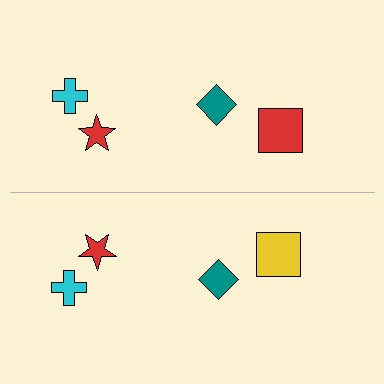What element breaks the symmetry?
The yellow square on the bottom side breaks the symmetry — its mirror counterpart is red.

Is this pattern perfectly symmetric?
No, the pattern is not perfectly symmetric. The yellow square on the bottom side breaks the symmetry — its mirror counterpart is red.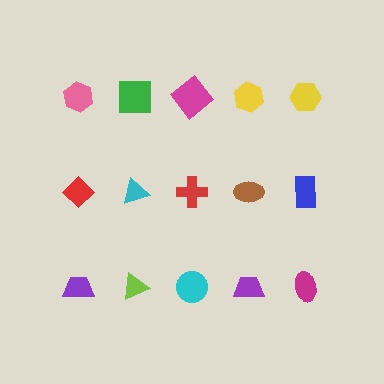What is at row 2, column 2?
A cyan triangle.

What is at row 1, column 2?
A green square.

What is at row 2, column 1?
A red diamond.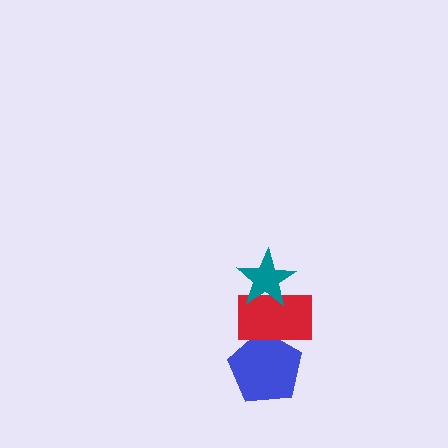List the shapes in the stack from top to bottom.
From top to bottom: the teal star, the red rectangle, the blue pentagon.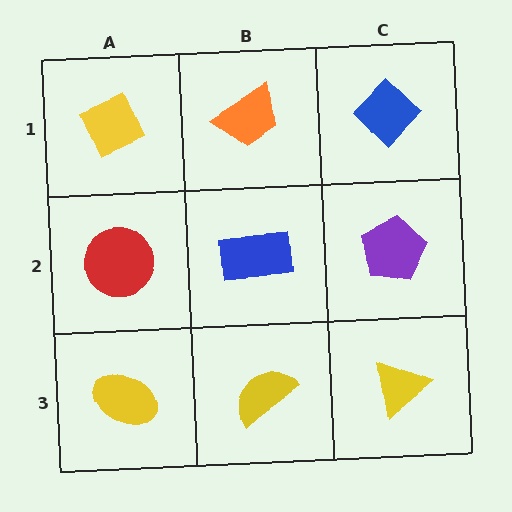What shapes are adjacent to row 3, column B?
A blue rectangle (row 2, column B), a yellow ellipse (row 3, column A), a yellow triangle (row 3, column C).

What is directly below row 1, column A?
A red circle.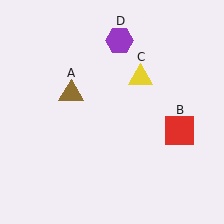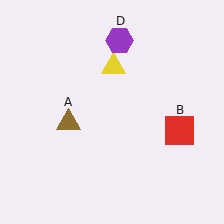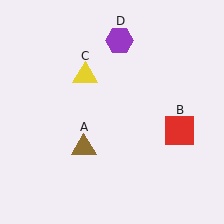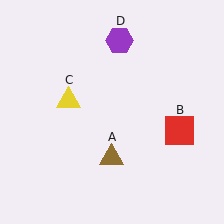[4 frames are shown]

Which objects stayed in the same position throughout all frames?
Red square (object B) and purple hexagon (object D) remained stationary.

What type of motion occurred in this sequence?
The brown triangle (object A), yellow triangle (object C) rotated counterclockwise around the center of the scene.